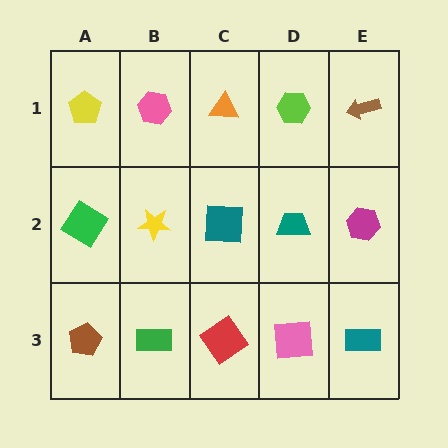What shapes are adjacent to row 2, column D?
A lime hexagon (row 1, column D), a pink square (row 3, column D), a teal square (row 2, column C), a magenta hexagon (row 2, column E).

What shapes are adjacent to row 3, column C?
A teal square (row 2, column C), a green rectangle (row 3, column B), a pink square (row 3, column D).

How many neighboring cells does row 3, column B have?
3.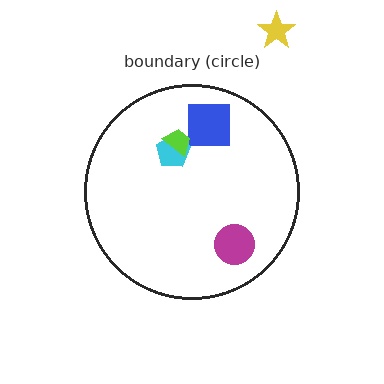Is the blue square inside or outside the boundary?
Inside.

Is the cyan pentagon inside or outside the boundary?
Inside.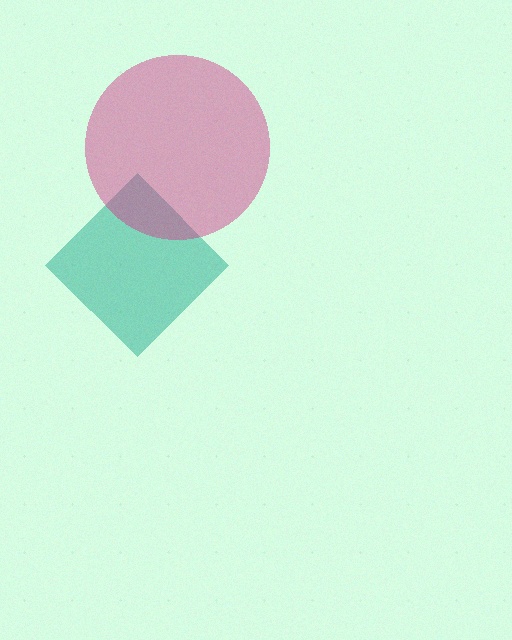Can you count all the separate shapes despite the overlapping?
Yes, there are 2 separate shapes.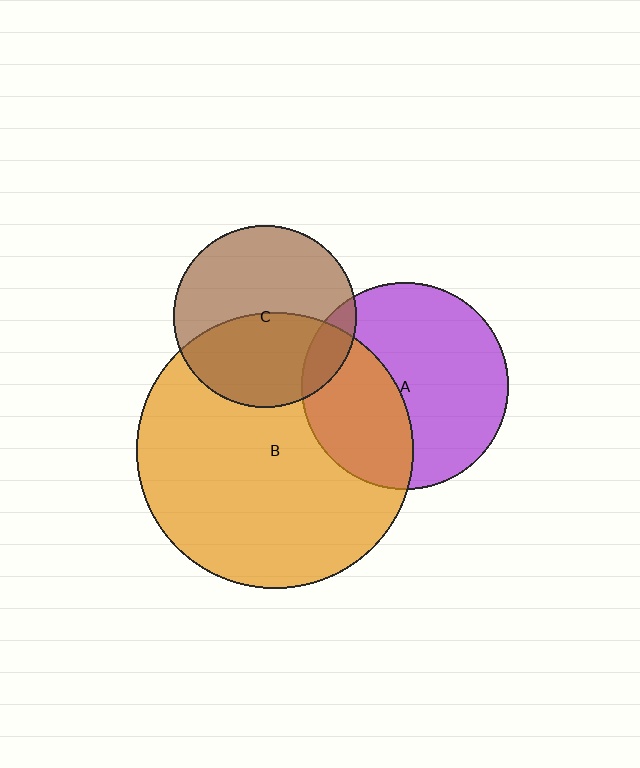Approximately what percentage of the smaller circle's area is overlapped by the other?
Approximately 40%.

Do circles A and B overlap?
Yes.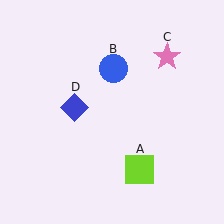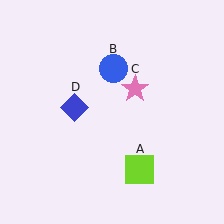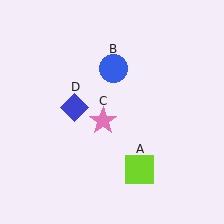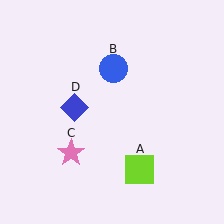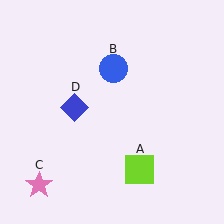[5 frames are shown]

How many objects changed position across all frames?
1 object changed position: pink star (object C).